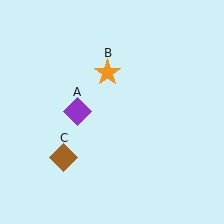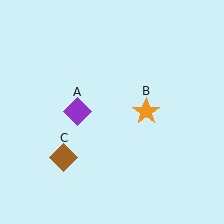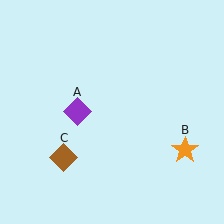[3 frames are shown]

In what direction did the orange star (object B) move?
The orange star (object B) moved down and to the right.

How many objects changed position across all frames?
1 object changed position: orange star (object B).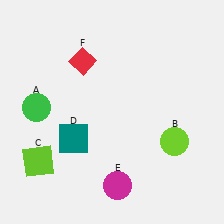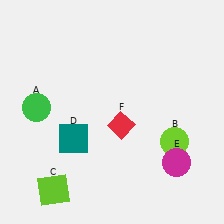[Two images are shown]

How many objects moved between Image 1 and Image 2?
3 objects moved between the two images.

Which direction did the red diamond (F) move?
The red diamond (F) moved down.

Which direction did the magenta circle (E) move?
The magenta circle (E) moved right.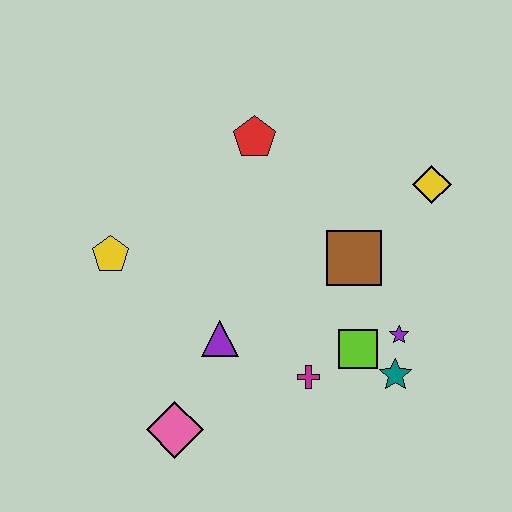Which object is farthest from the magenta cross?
The red pentagon is farthest from the magenta cross.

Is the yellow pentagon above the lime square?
Yes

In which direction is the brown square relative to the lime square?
The brown square is above the lime square.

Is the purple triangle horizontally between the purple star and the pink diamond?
Yes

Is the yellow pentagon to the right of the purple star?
No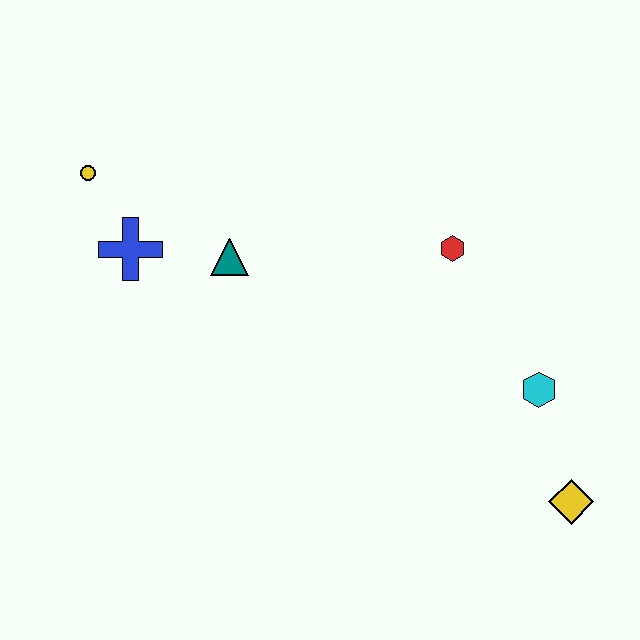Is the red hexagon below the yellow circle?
Yes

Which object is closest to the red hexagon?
The cyan hexagon is closest to the red hexagon.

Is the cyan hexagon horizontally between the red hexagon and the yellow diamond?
Yes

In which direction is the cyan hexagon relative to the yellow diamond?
The cyan hexagon is above the yellow diamond.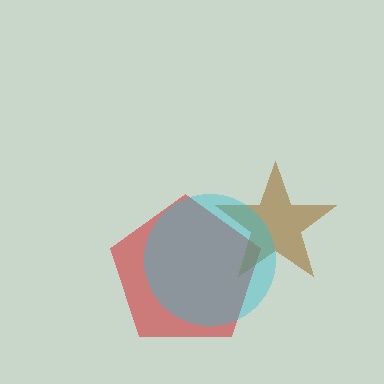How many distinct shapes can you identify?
There are 3 distinct shapes: a red pentagon, a brown star, a cyan circle.